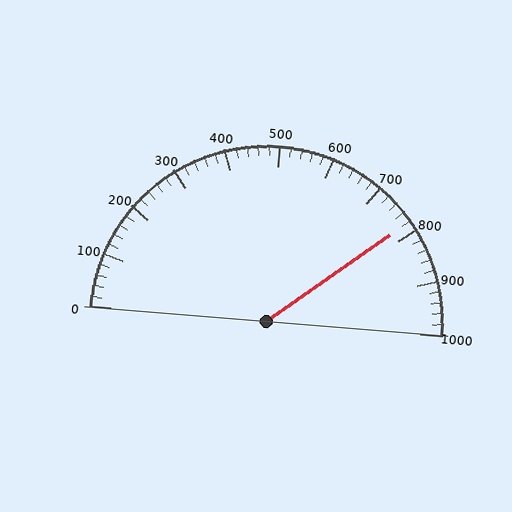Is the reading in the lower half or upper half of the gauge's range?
The reading is in the upper half of the range (0 to 1000).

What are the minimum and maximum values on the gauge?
The gauge ranges from 0 to 1000.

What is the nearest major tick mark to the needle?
The nearest major tick mark is 800.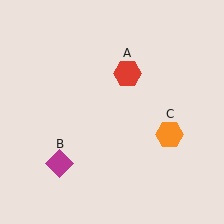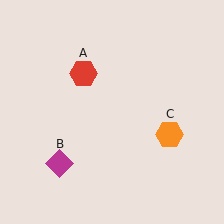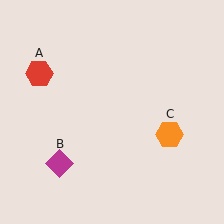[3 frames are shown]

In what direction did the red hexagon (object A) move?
The red hexagon (object A) moved left.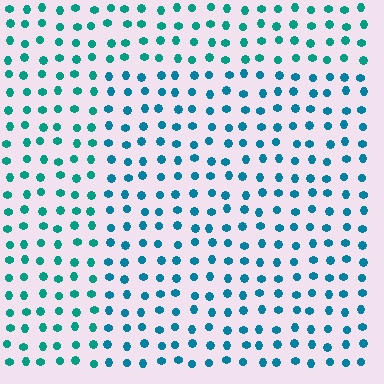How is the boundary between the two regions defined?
The boundary is defined purely by a slight shift in hue (about 23 degrees). Spacing, size, and orientation are identical on both sides.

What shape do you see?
I see a rectangle.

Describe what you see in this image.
The image is filled with small teal elements in a uniform arrangement. A rectangle-shaped region is visible where the elements are tinted to a slightly different hue, forming a subtle color boundary.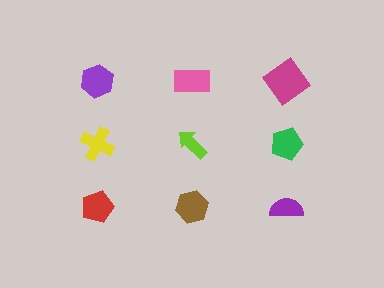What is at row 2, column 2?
A lime arrow.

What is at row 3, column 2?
A brown hexagon.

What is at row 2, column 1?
A yellow cross.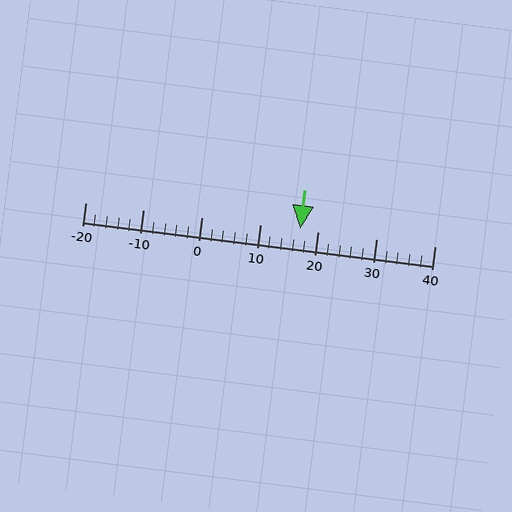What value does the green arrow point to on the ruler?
The green arrow points to approximately 17.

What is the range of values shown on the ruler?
The ruler shows values from -20 to 40.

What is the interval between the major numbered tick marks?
The major tick marks are spaced 10 units apart.